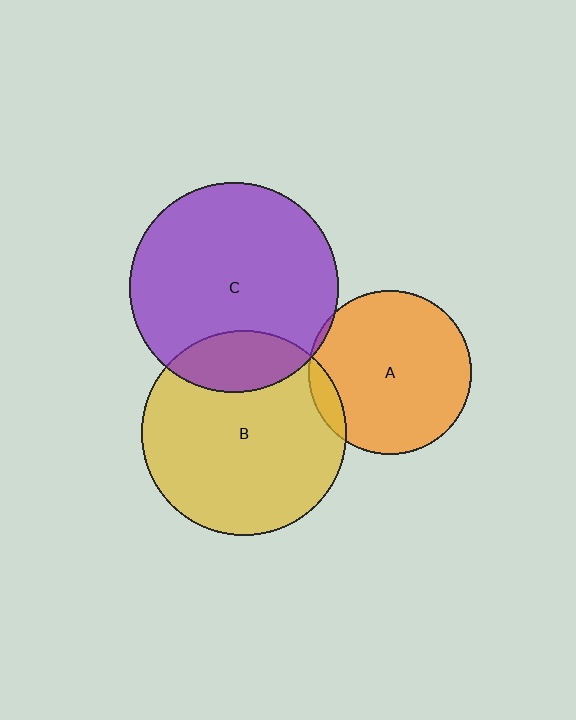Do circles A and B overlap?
Yes.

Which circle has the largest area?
Circle C (purple).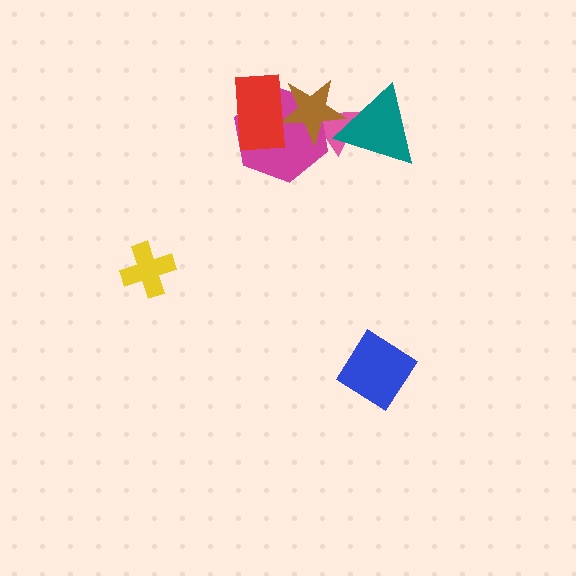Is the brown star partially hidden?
Yes, it is partially covered by another shape.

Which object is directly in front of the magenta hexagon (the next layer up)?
The brown star is directly in front of the magenta hexagon.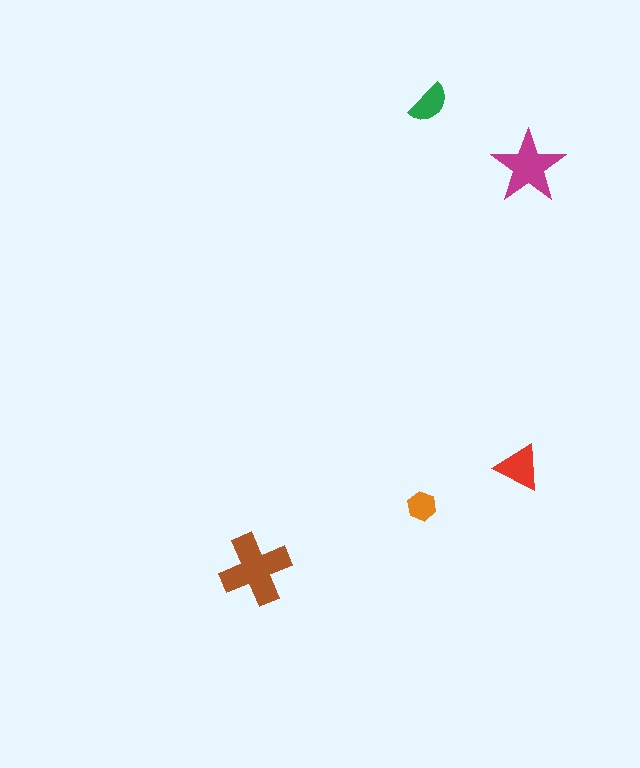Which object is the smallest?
The orange hexagon.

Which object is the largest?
The brown cross.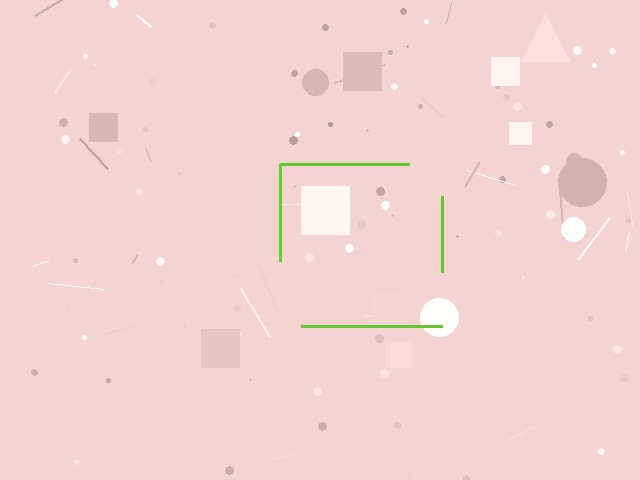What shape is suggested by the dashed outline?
The dashed outline suggests a square.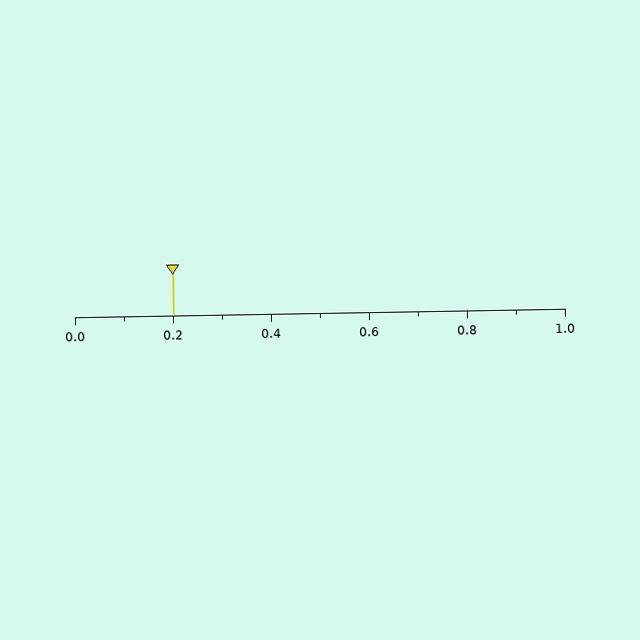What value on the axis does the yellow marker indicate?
The marker indicates approximately 0.2.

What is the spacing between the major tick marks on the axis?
The major ticks are spaced 0.2 apart.